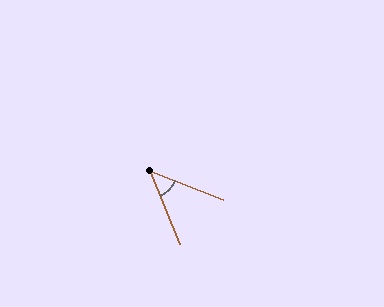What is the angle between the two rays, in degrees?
Approximately 46 degrees.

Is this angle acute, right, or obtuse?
It is acute.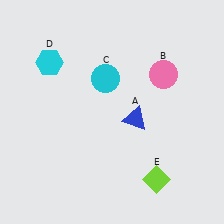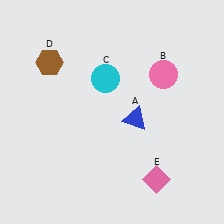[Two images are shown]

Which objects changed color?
D changed from cyan to brown. E changed from lime to pink.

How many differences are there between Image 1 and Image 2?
There are 2 differences between the two images.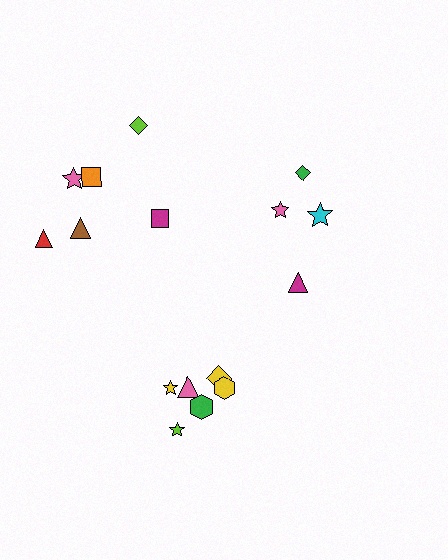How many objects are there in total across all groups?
There are 16 objects.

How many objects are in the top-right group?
There are 4 objects.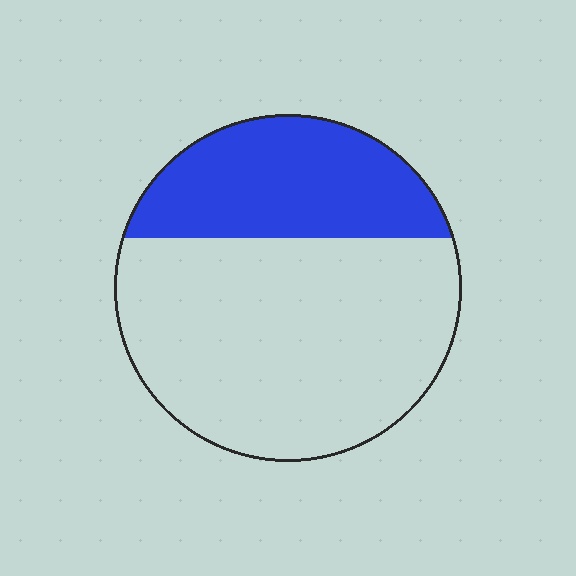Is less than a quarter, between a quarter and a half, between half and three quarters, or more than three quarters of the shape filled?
Between a quarter and a half.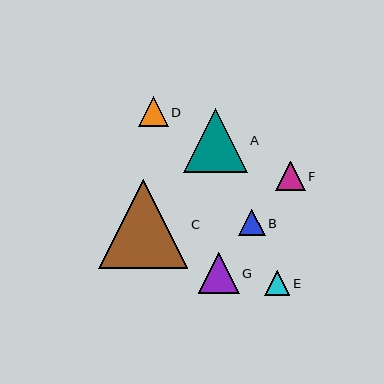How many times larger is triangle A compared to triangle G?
Triangle A is approximately 1.6 times the size of triangle G.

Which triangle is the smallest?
Triangle E is the smallest with a size of approximately 25 pixels.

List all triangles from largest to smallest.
From largest to smallest: C, A, G, F, D, B, E.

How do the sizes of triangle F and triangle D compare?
Triangle F and triangle D are approximately the same size.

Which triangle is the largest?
Triangle C is the largest with a size of approximately 89 pixels.